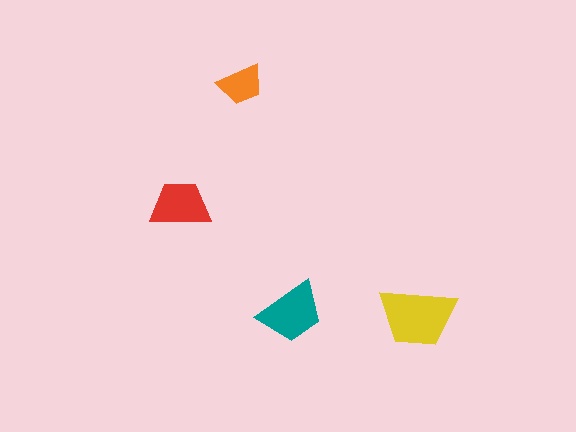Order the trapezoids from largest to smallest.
the yellow one, the teal one, the red one, the orange one.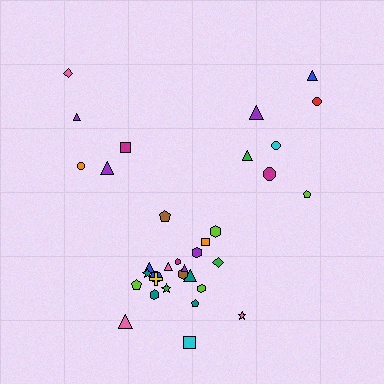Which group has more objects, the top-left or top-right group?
The top-right group.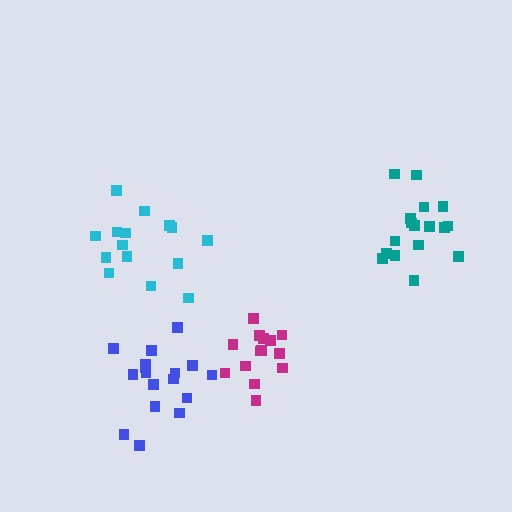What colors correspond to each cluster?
The clusters are colored: magenta, blue, teal, cyan.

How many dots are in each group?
Group 1: 14 dots, Group 2: 17 dots, Group 3: 17 dots, Group 4: 15 dots (63 total).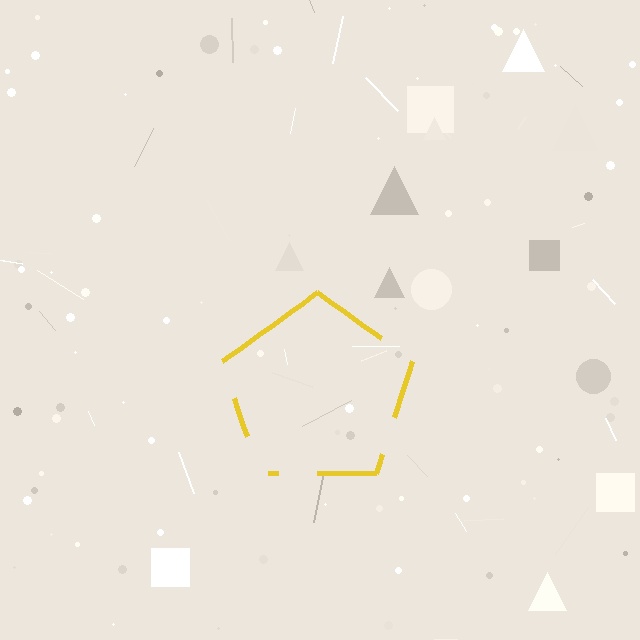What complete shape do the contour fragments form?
The contour fragments form a pentagon.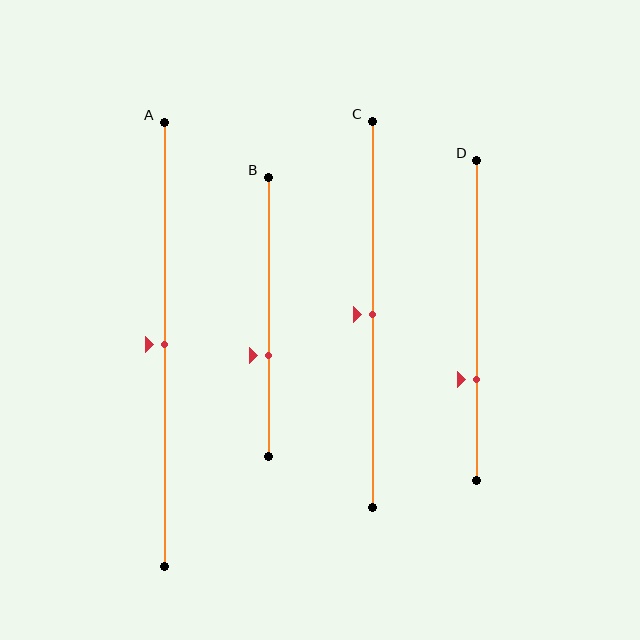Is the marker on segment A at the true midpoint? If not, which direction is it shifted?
Yes, the marker on segment A is at the true midpoint.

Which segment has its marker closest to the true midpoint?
Segment A has its marker closest to the true midpoint.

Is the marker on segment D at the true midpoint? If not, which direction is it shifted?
No, the marker on segment D is shifted downward by about 18% of the segment length.